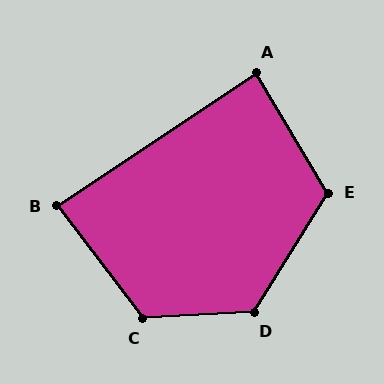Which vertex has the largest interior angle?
D, at approximately 125 degrees.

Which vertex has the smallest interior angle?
B, at approximately 87 degrees.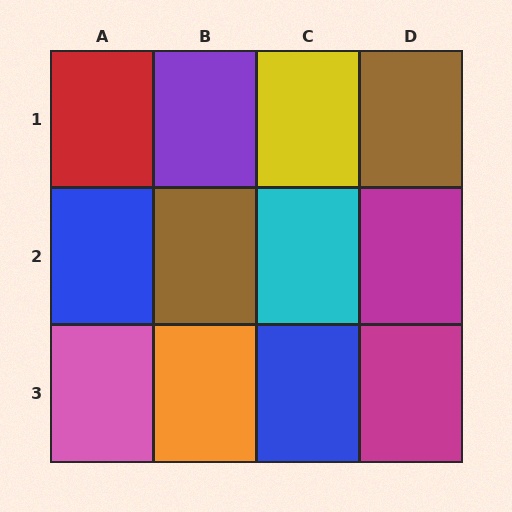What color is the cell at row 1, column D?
Brown.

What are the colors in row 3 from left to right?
Pink, orange, blue, magenta.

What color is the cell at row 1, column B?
Purple.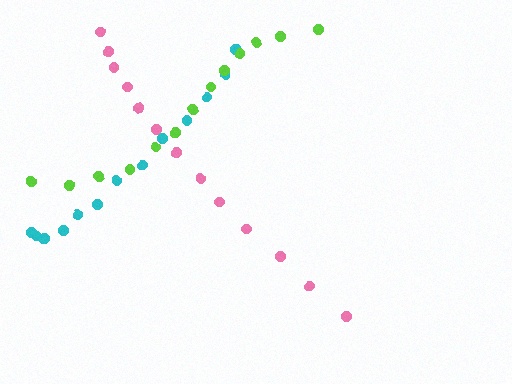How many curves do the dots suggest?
There are 3 distinct paths.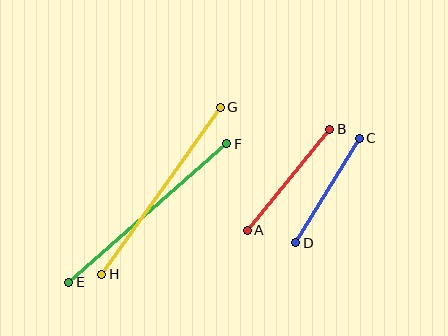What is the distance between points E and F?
The distance is approximately 210 pixels.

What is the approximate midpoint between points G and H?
The midpoint is at approximately (161, 191) pixels.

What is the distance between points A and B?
The distance is approximately 130 pixels.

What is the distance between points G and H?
The distance is approximately 204 pixels.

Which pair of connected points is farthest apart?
Points E and F are farthest apart.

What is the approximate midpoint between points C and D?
The midpoint is at approximately (328, 190) pixels.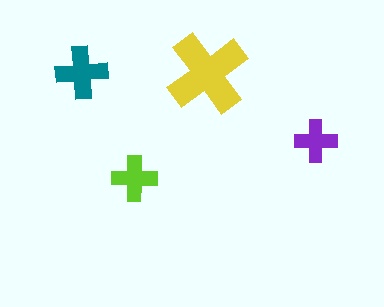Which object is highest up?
The teal cross is topmost.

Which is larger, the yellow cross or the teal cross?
The yellow one.